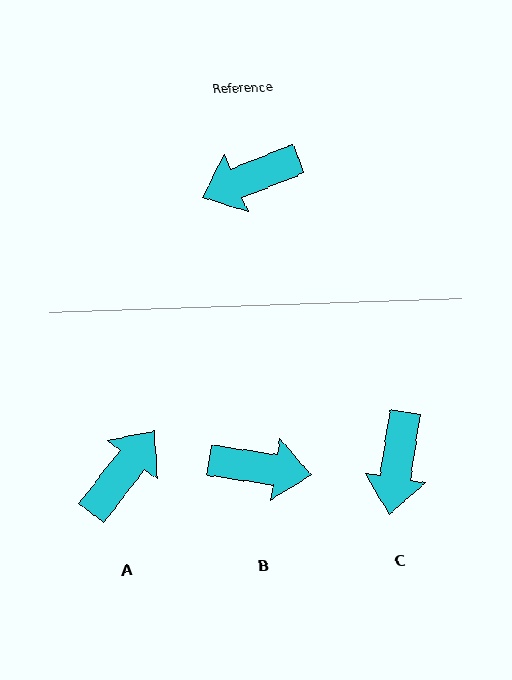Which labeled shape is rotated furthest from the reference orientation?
A, about 150 degrees away.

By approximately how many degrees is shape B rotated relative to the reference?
Approximately 150 degrees counter-clockwise.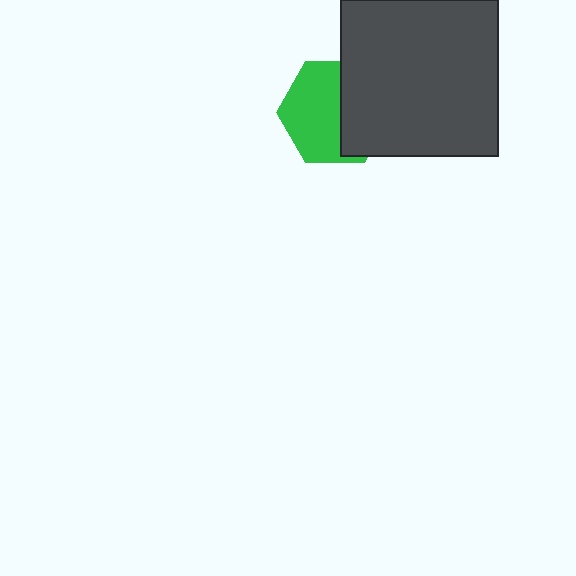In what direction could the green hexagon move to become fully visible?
The green hexagon could move left. That would shift it out from behind the dark gray square entirely.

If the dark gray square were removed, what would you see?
You would see the complete green hexagon.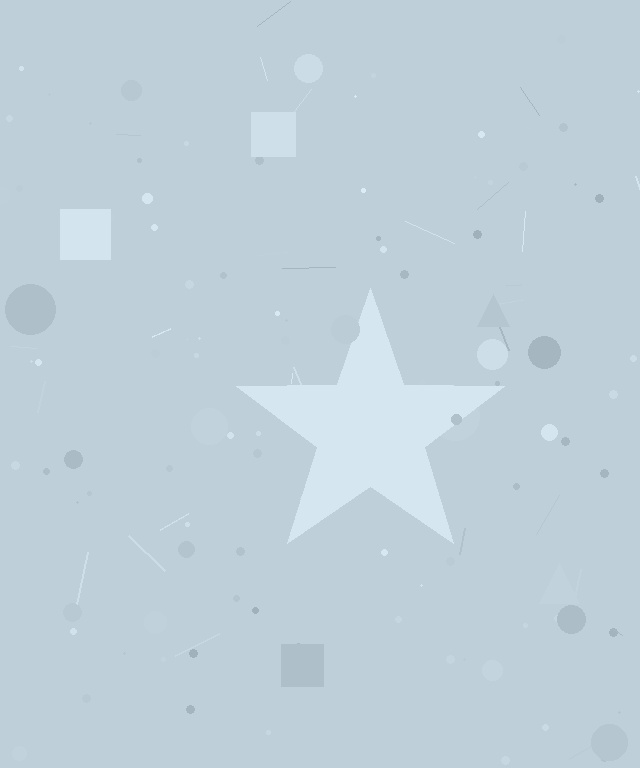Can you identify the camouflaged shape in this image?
The camouflaged shape is a star.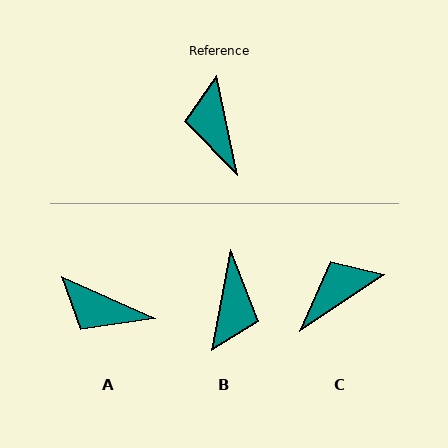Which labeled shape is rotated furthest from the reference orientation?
B, about 157 degrees away.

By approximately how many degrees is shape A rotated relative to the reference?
Approximately 54 degrees counter-clockwise.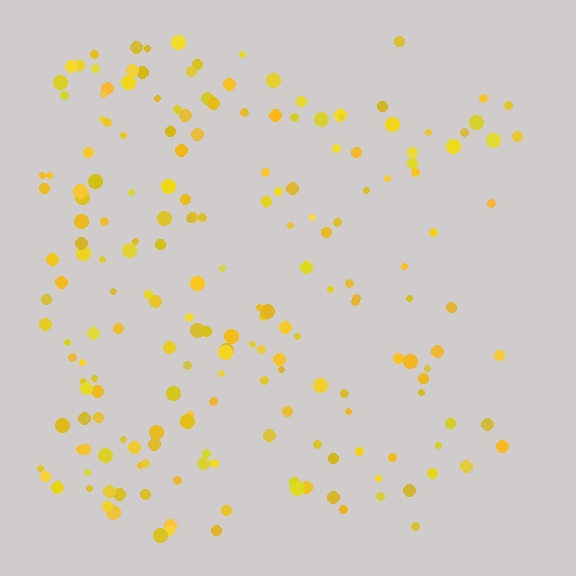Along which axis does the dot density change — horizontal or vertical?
Horizontal.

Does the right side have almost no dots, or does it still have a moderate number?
Still a moderate number, just noticeably fewer than the left.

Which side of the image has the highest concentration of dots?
The left.